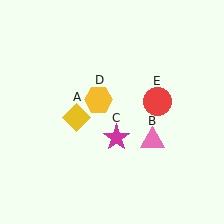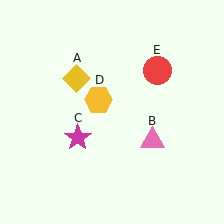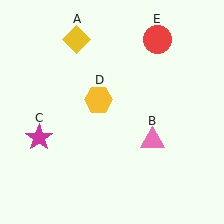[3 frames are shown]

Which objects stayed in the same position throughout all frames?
Pink triangle (object B) and yellow hexagon (object D) remained stationary.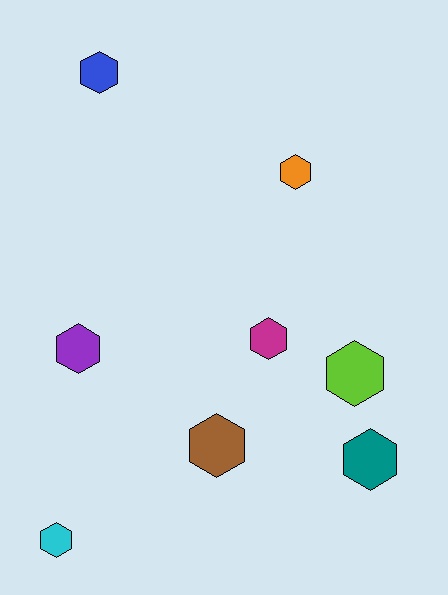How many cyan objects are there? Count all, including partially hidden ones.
There is 1 cyan object.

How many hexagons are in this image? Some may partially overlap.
There are 8 hexagons.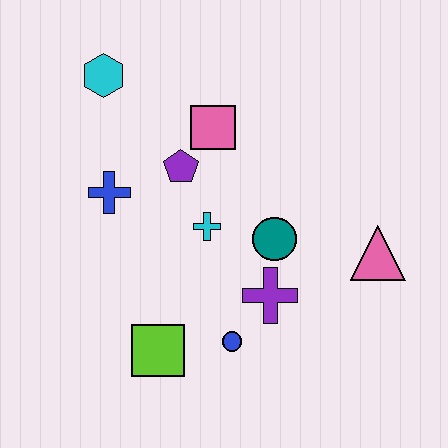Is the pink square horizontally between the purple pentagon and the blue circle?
Yes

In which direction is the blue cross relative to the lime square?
The blue cross is above the lime square.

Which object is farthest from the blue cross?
The pink triangle is farthest from the blue cross.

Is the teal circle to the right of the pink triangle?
No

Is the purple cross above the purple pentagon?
No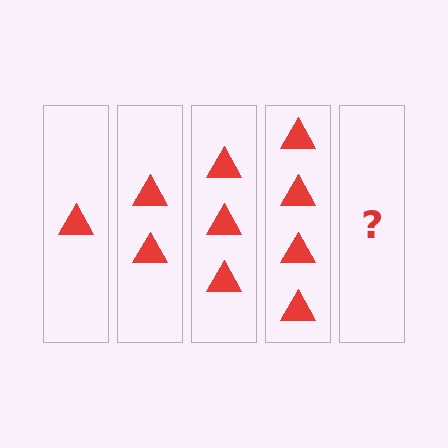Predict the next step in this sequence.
The next step is 5 triangles.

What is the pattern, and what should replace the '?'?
The pattern is that each step adds one more triangle. The '?' should be 5 triangles.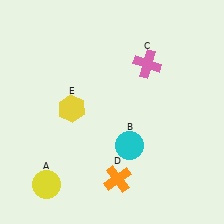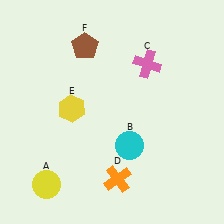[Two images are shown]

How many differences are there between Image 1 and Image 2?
There is 1 difference between the two images.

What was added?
A brown pentagon (F) was added in Image 2.